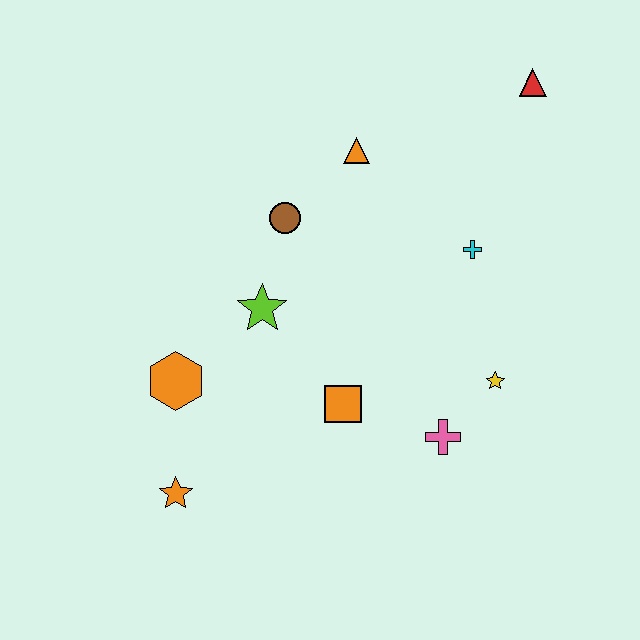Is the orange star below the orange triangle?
Yes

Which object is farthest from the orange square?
The red triangle is farthest from the orange square.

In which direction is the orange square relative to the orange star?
The orange square is to the right of the orange star.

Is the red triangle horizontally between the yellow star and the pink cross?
No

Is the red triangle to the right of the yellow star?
Yes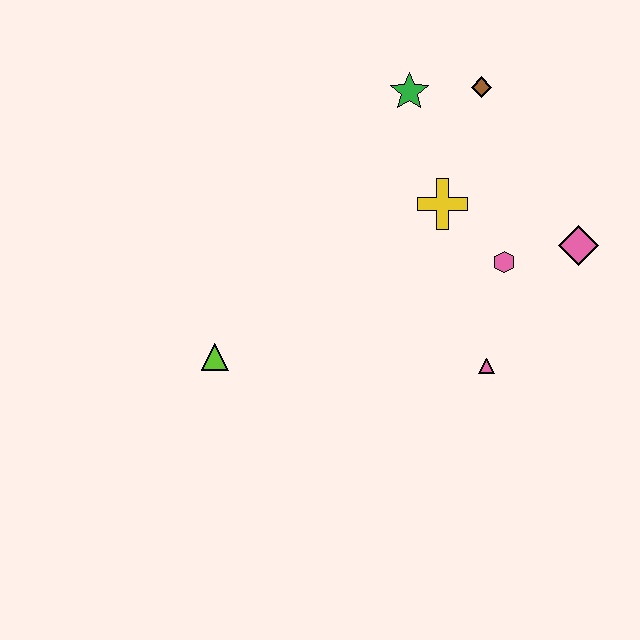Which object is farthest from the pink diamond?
The lime triangle is farthest from the pink diamond.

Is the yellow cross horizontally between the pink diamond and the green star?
Yes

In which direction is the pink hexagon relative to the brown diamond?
The pink hexagon is below the brown diamond.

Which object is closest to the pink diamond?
The pink hexagon is closest to the pink diamond.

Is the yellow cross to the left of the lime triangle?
No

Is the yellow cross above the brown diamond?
No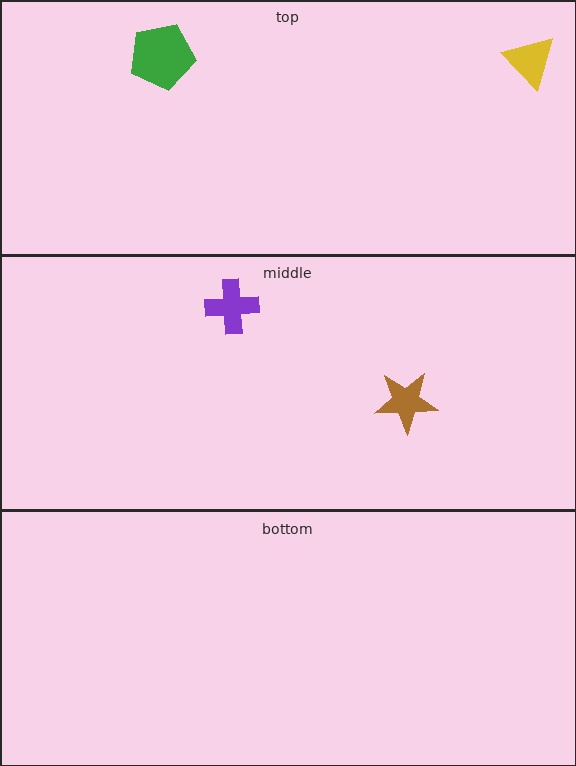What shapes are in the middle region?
The purple cross, the brown star.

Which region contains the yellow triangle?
The top region.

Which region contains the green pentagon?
The top region.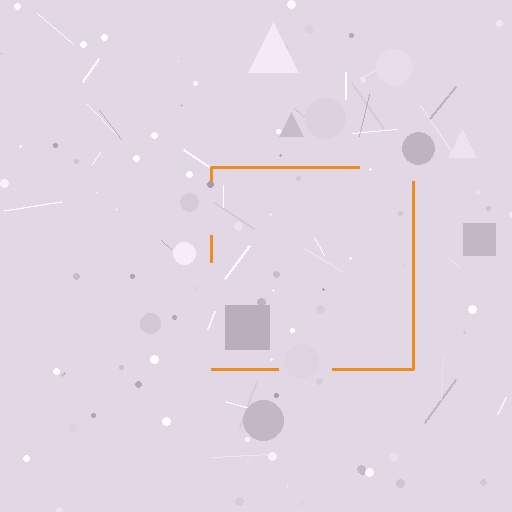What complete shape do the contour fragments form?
The contour fragments form a square.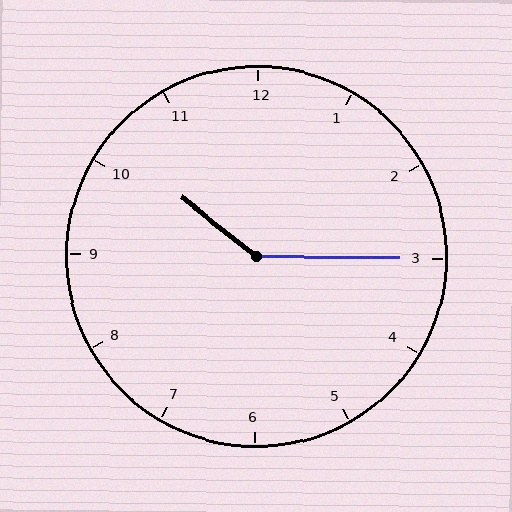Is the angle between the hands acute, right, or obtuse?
It is obtuse.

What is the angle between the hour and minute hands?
Approximately 142 degrees.